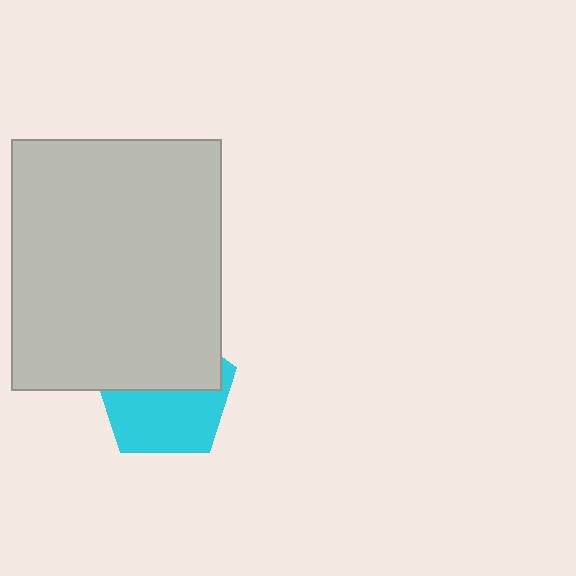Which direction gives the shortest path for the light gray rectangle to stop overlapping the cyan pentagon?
Moving up gives the shortest separation.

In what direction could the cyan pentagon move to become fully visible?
The cyan pentagon could move down. That would shift it out from behind the light gray rectangle entirely.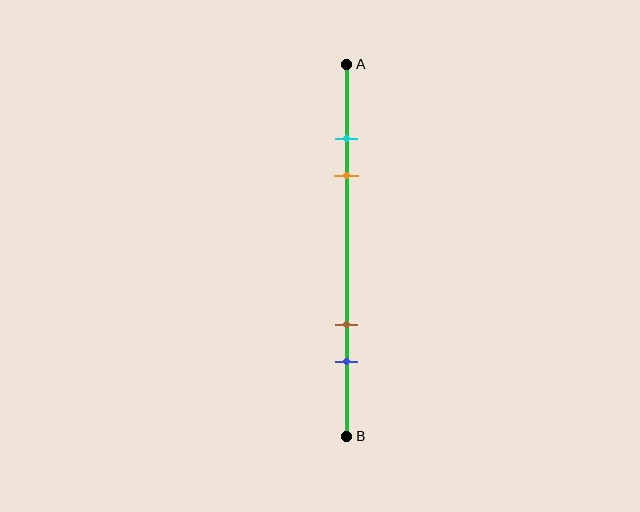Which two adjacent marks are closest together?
The cyan and orange marks are the closest adjacent pair.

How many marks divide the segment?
There are 4 marks dividing the segment.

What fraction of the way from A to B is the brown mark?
The brown mark is approximately 70% (0.7) of the way from A to B.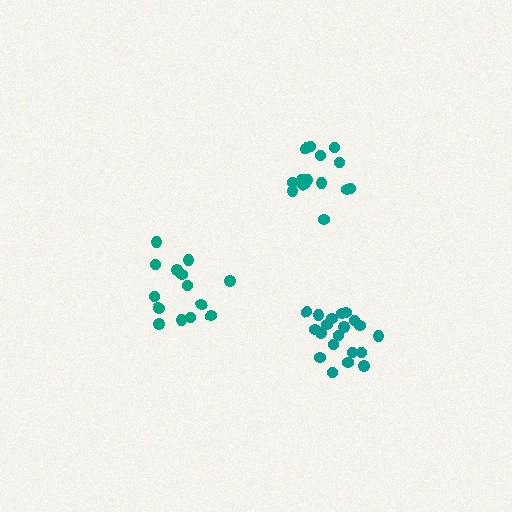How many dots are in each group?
Group 1: 14 dots, Group 2: 15 dots, Group 3: 20 dots (49 total).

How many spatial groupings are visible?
There are 3 spatial groupings.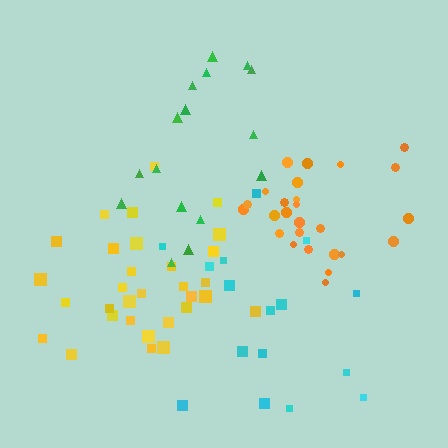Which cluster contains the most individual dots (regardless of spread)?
Yellow (31).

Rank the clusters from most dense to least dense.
yellow, orange, green, cyan.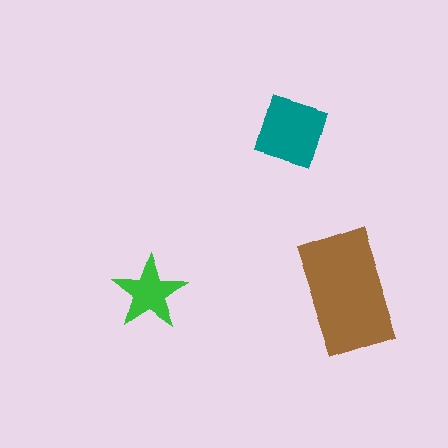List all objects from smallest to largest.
The green star, the teal square, the brown rectangle.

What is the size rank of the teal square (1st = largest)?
2nd.